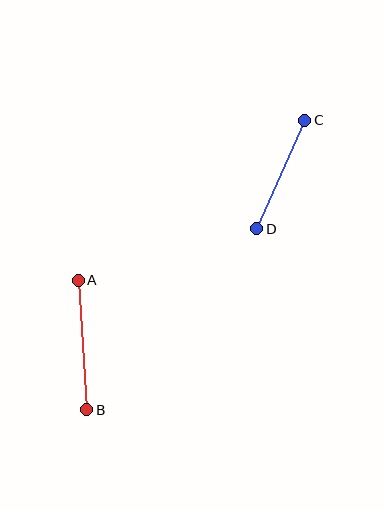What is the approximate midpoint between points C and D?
The midpoint is at approximately (281, 174) pixels.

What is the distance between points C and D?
The distance is approximately 119 pixels.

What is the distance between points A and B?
The distance is approximately 130 pixels.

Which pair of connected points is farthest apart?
Points A and B are farthest apart.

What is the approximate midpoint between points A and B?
The midpoint is at approximately (83, 345) pixels.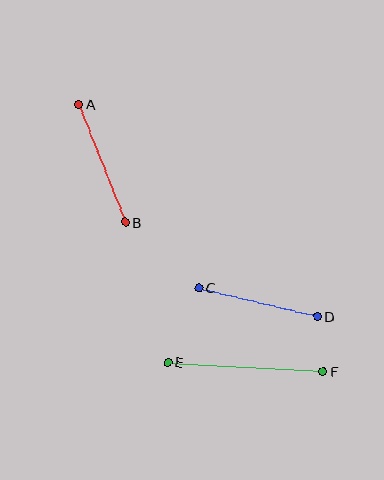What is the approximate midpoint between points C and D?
The midpoint is at approximately (258, 302) pixels.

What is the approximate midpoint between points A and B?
The midpoint is at approximately (102, 163) pixels.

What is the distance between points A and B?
The distance is approximately 127 pixels.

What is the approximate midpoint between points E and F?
The midpoint is at approximately (245, 367) pixels.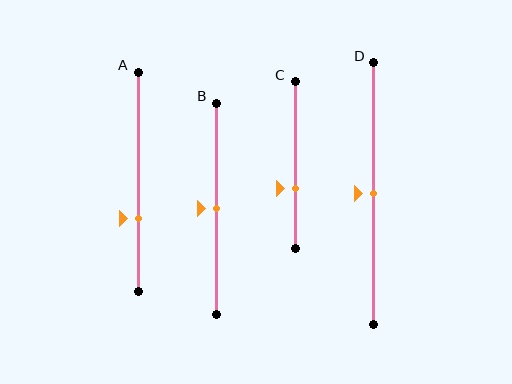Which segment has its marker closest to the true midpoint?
Segment B has its marker closest to the true midpoint.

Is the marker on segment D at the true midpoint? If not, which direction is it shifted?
Yes, the marker on segment D is at the true midpoint.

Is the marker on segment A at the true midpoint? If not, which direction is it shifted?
No, the marker on segment A is shifted downward by about 17% of the segment length.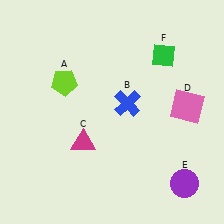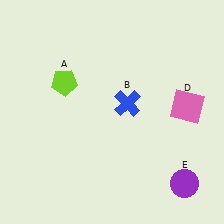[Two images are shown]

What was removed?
The magenta triangle (C), the green diamond (F) were removed in Image 2.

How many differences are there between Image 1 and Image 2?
There are 2 differences between the two images.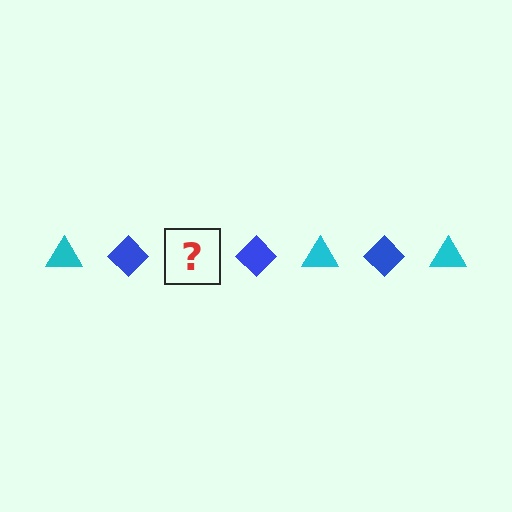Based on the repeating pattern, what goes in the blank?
The blank should be a cyan triangle.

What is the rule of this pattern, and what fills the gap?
The rule is that the pattern alternates between cyan triangle and blue diamond. The gap should be filled with a cyan triangle.